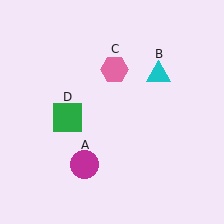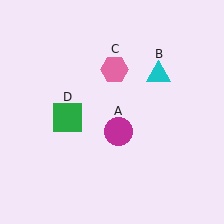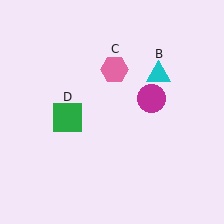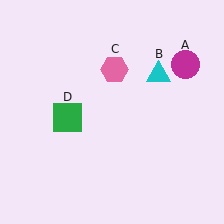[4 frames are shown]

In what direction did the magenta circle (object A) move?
The magenta circle (object A) moved up and to the right.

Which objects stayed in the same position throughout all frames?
Cyan triangle (object B) and pink hexagon (object C) and green square (object D) remained stationary.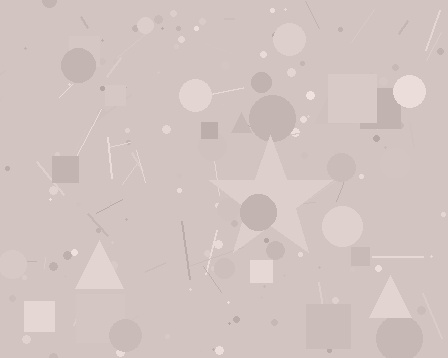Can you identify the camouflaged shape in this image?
The camouflaged shape is a star.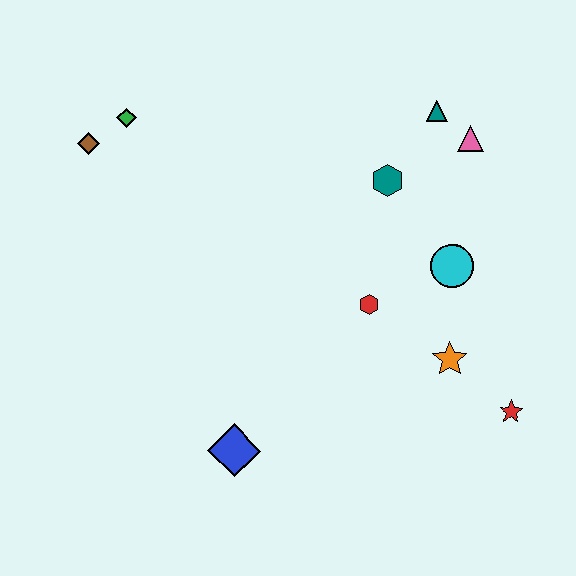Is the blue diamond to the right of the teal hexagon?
No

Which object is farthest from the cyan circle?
The brown diamond is farthest from the cyan circle.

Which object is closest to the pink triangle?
The teal triangle is closest to the pink triangle.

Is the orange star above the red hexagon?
No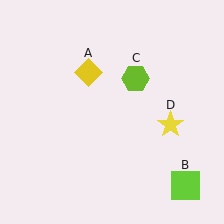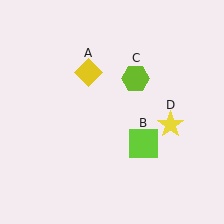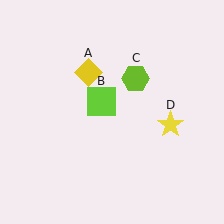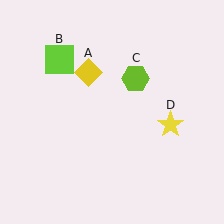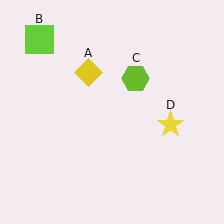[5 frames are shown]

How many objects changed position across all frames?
1 object changed position: lime square (object B).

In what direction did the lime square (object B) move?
The lime square (object B) moved up and to the left.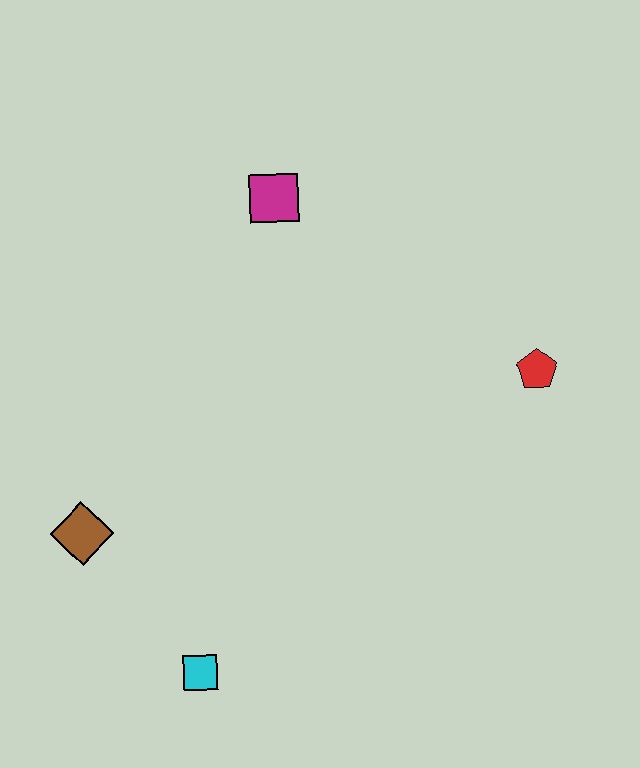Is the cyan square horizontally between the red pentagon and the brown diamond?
Yes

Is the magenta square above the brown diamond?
Yes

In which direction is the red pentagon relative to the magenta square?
The red pentagon is to the right of the magenta square.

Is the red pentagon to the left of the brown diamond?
No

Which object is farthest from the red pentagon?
The brown diamond is farthest from the red pentagon.